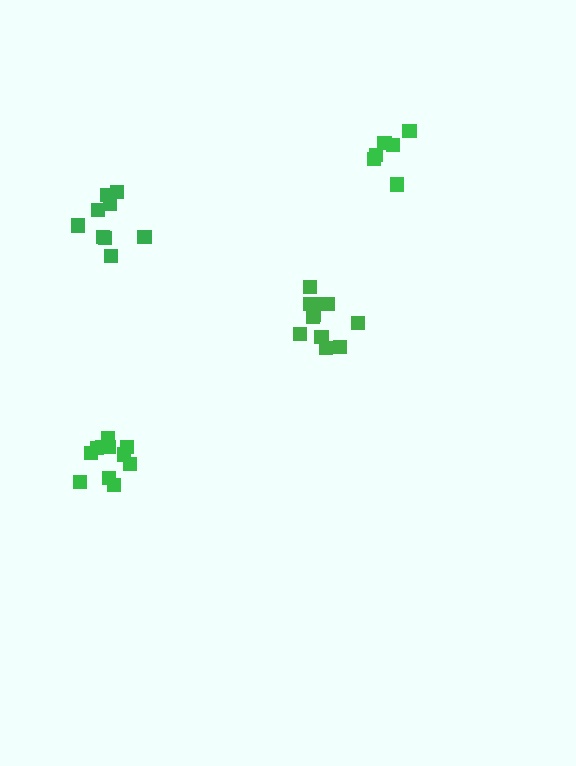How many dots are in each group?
Group 1: 6 dots, Group 2: 11 dots, Group 3: 11 dots, Group 4: 9 dots (37 total).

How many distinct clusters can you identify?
There are 4 distinct clusters.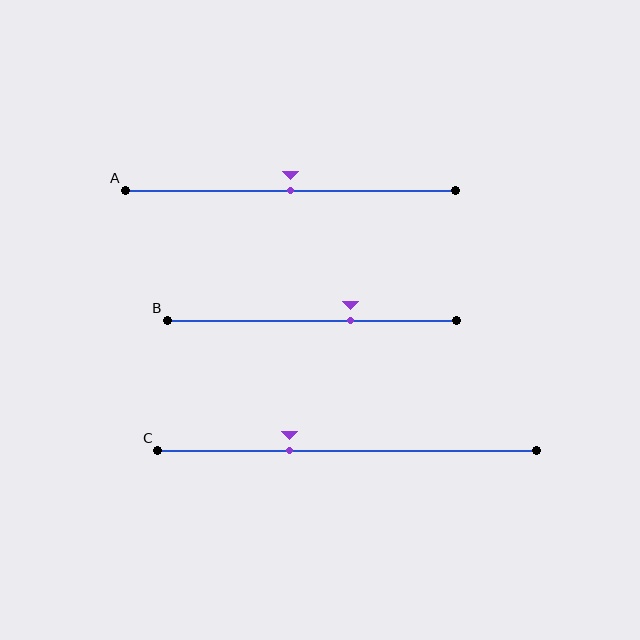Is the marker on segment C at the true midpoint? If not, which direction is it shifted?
No, the marker on segment C is shifted to the left by about 15% of the segment length.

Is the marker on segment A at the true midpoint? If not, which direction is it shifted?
Yes, the marker on segment A is at the true midpoint.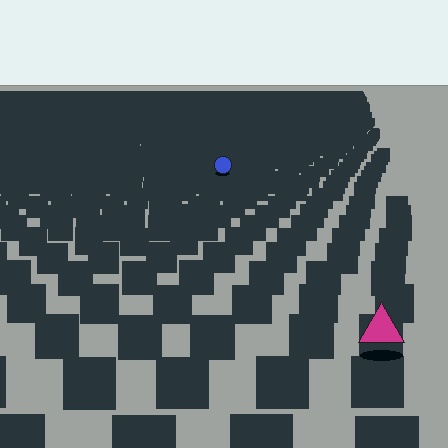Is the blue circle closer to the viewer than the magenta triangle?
No. The magenta triangle is closer — you can tell from the texture gradient: the ground texture is coarser near it.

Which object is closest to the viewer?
The magenta triangle is closest. The texture marks near it are larger and more spread out.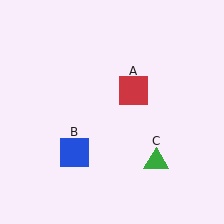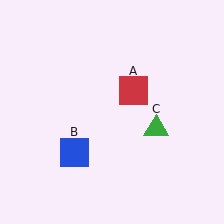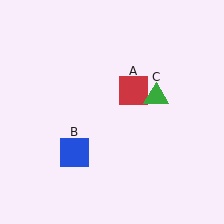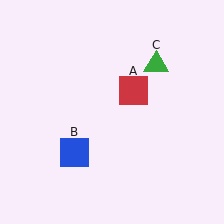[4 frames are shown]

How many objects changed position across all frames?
1 object changed position: green triangle (object C).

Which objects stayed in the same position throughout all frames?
Red square (object A) and blue square (object B) remained stationary.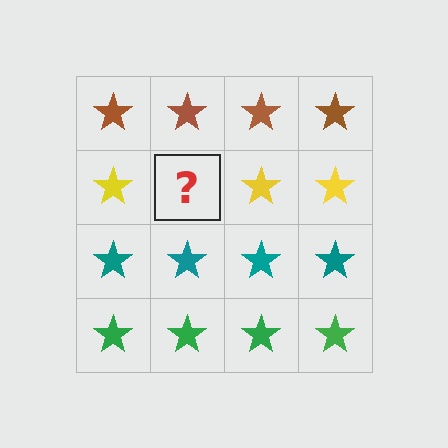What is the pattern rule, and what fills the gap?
The rule is that each row has a consistent color. The gap should be filled with a yellow star.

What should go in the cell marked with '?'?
The missing cell should contain a yellow star.